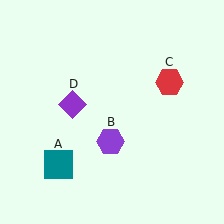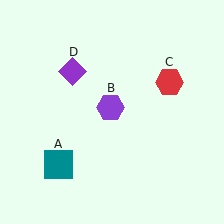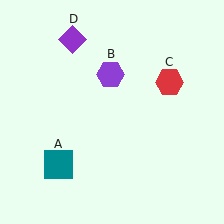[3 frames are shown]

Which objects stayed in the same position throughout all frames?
Teal square (object A) and red hexagon (object C) remained stationary.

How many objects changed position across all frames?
2 objects changed position: purple hexagon (object B), purple diamond (object D).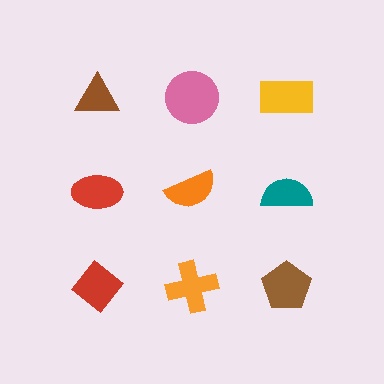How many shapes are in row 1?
3 shapes.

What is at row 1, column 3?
A yellow rectangle.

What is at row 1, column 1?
A brown triangle.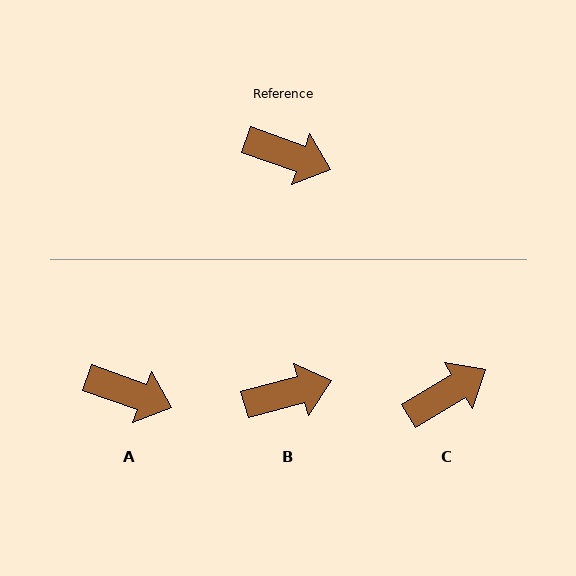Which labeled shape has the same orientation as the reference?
A.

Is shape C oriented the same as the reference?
No, it is off by about 51 degrees.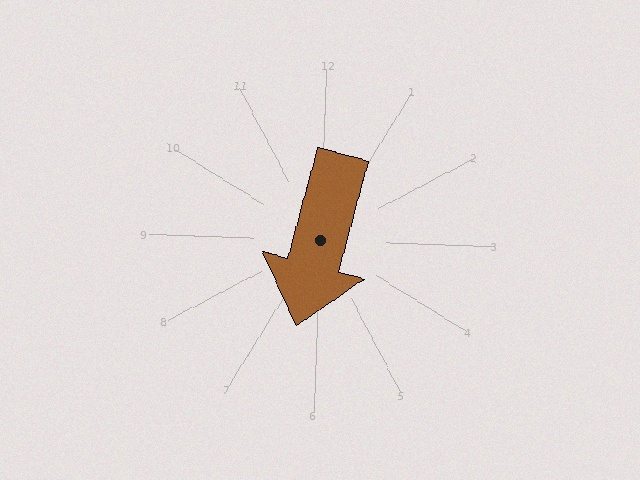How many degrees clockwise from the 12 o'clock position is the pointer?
Approximately 193 degrees.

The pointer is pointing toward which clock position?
Roughly 6 o'clock.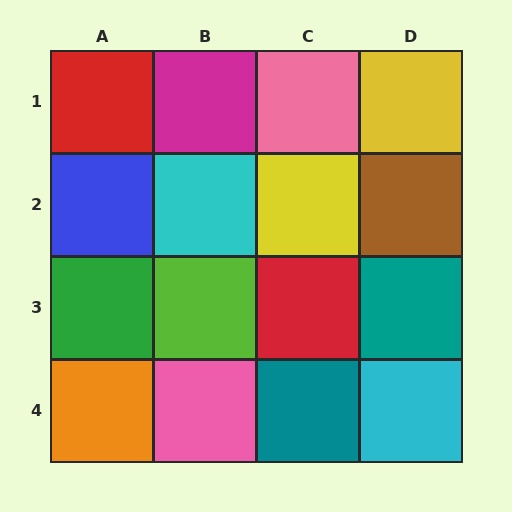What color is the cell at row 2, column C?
Yellow.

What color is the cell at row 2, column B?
Cyan.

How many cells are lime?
1 cell is lime.